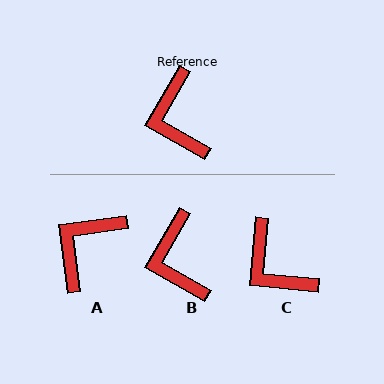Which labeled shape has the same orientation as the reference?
B.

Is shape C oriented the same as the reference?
No, it is off by about 25 degrees.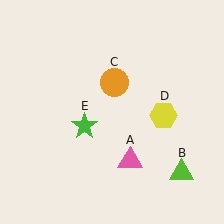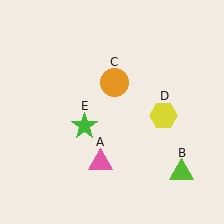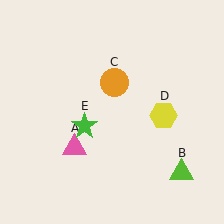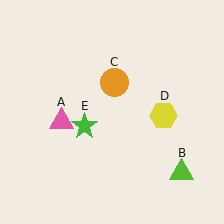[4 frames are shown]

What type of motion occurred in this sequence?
The pink triangle (object A) rotated clockwise around the center of the scene.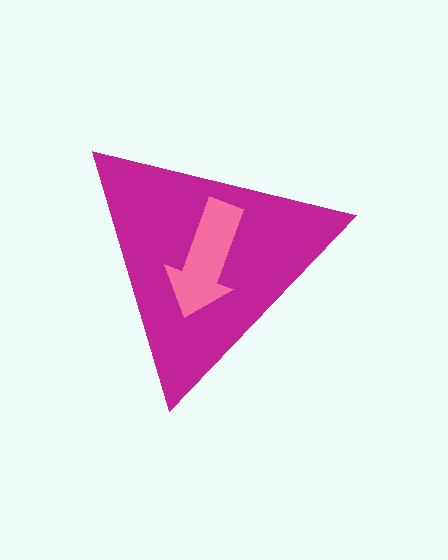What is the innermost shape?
The pink arrow.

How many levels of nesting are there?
2.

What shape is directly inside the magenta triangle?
The pink arrow.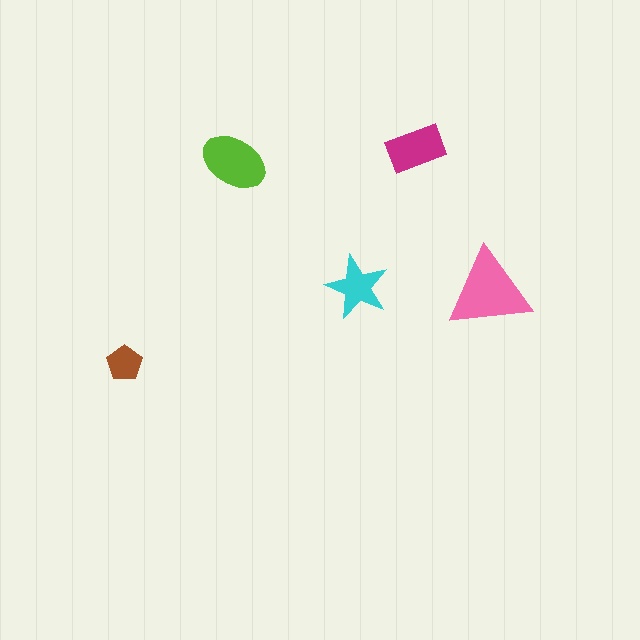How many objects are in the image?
There are 5 objects in the image.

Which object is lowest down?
The brown pentagon is bottommost.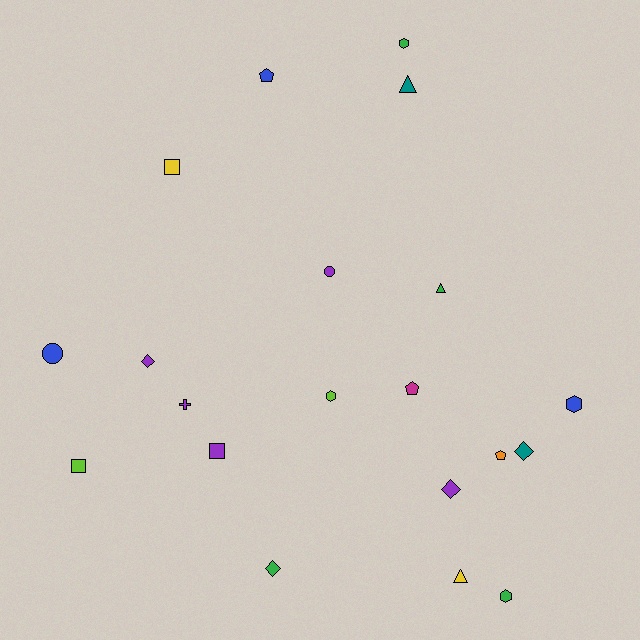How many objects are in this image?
There are 20 objects.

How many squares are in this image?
There are 3 squares.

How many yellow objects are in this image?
There are 2 yellow objects.